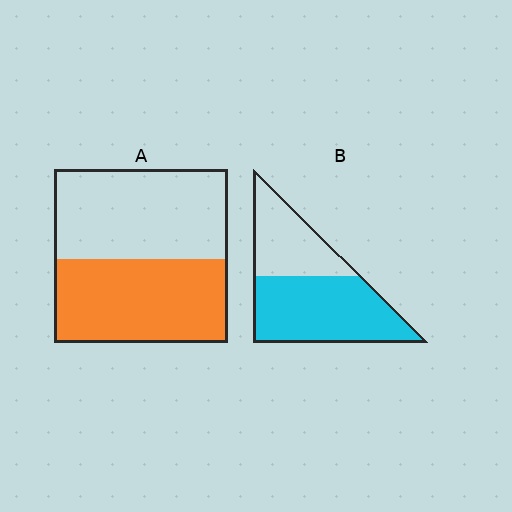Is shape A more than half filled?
Roughly half.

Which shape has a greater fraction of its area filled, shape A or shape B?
Shape B.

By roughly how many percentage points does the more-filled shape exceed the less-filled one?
By roughly 15 percentage points (B over A).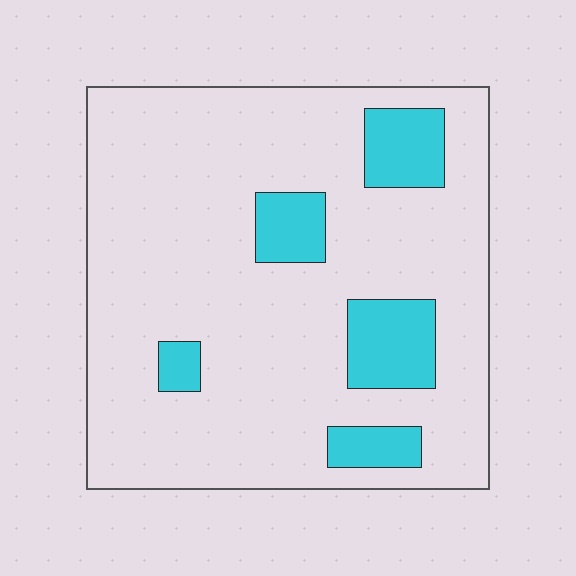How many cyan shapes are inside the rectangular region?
5.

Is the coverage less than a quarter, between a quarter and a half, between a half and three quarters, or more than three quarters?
Less than a quarter.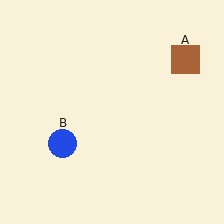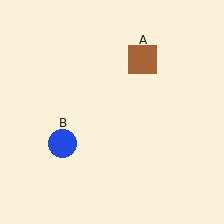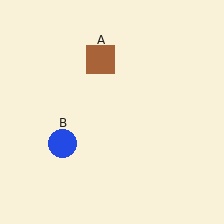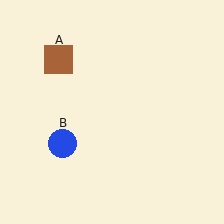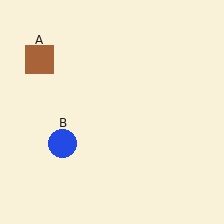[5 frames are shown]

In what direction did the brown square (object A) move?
The brown square (object A) moved left.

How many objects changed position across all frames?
1 object changed position: brown square (object A).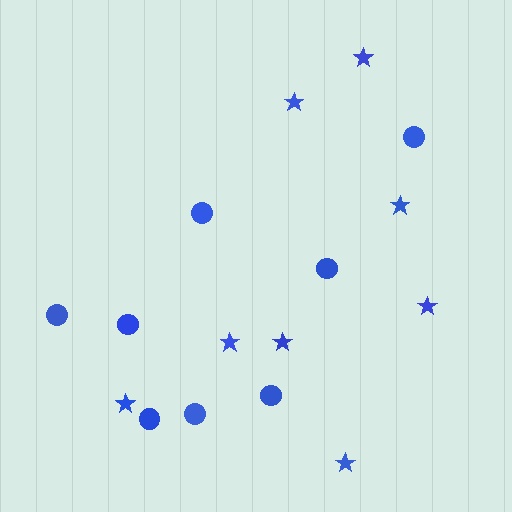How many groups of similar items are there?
There are 2 groups: one group of circles (8) and one group of stars (8).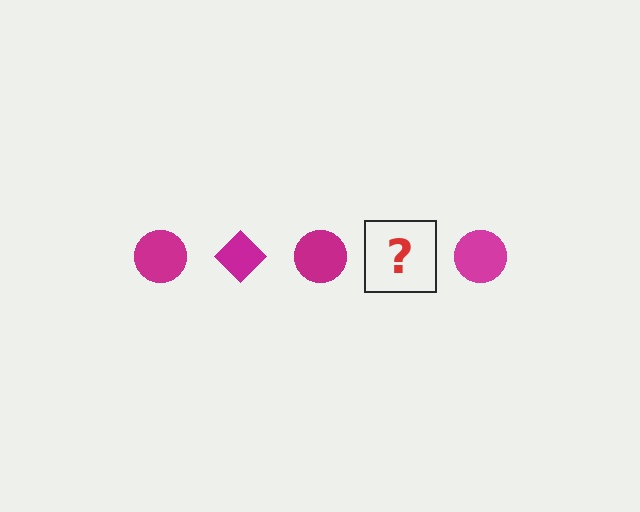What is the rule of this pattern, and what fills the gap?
The rule is that the pattern cycles through circle, diamond shapes in magenta. The gap should be filled with a magenta diamond.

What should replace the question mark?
The question mark should be replaced with a magenta diamond.